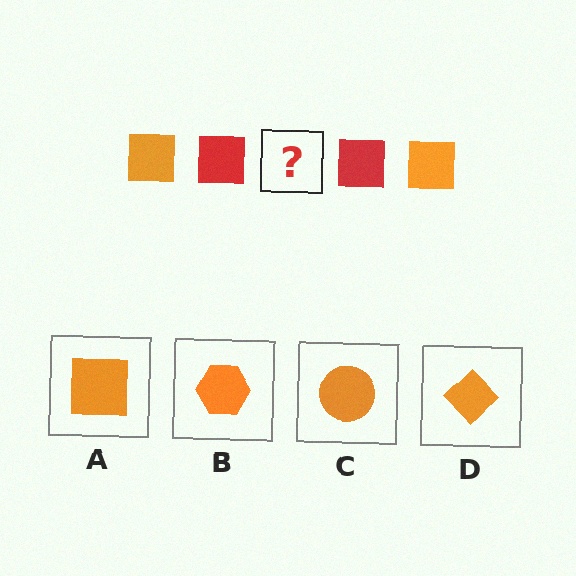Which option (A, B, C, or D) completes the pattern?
A.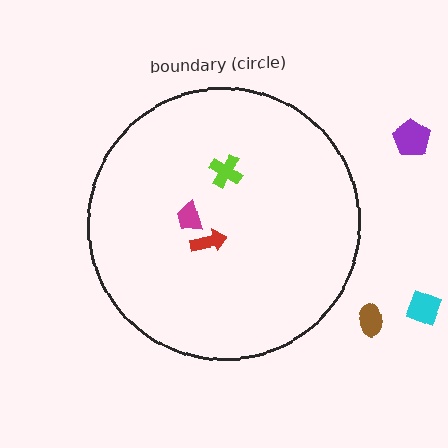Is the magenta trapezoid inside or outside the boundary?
Inside.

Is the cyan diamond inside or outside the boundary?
Outside.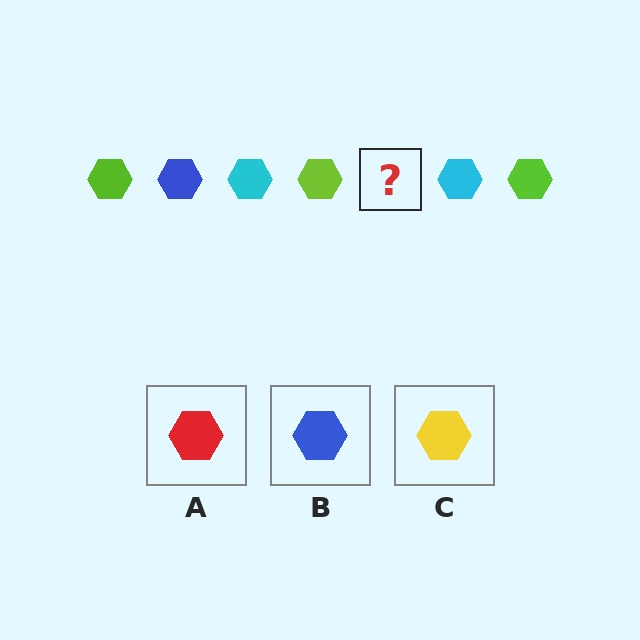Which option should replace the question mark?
Option B.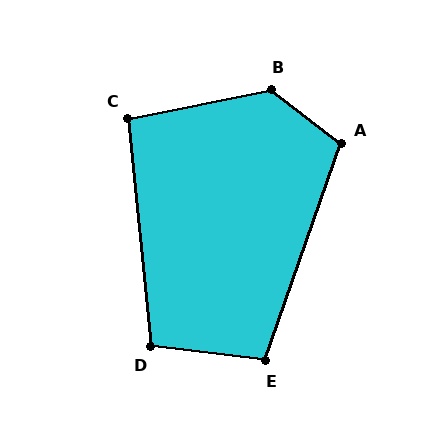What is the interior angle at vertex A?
Approximately 108 degrees (obtuse).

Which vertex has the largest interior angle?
B, at approximately 131 degrees.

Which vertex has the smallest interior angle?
C, at approximately 96 degrees.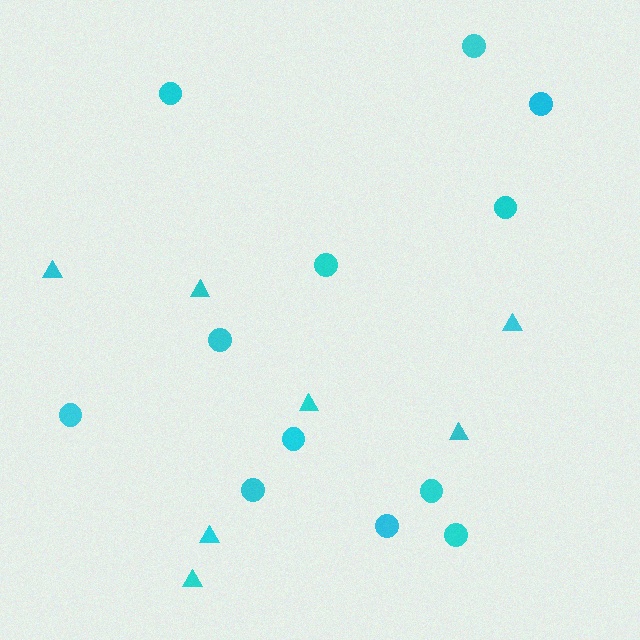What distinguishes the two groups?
There are 2 groups: one group of circles (12) and one group of triangles (7).